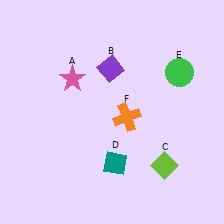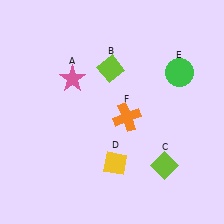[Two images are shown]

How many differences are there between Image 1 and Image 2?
There are 2 differences between the two images.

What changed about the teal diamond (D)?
In Image 1, D is teal. In Image 2, it changed to yellow.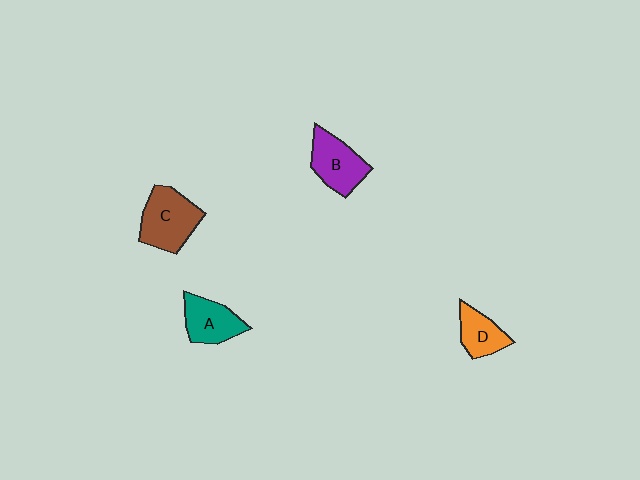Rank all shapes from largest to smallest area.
From largest to smallest: C (brown), B (purple), A (teal), D (orange).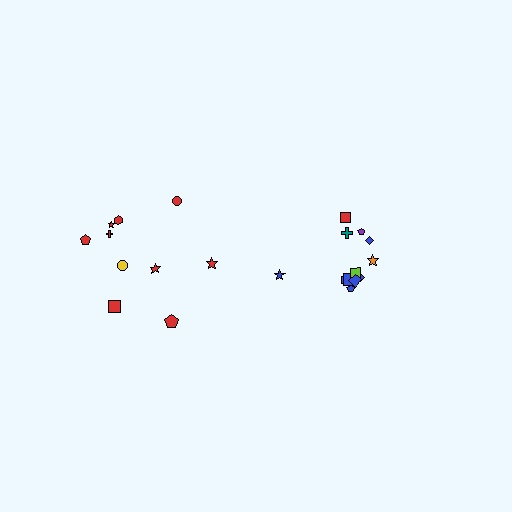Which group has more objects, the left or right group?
The right group.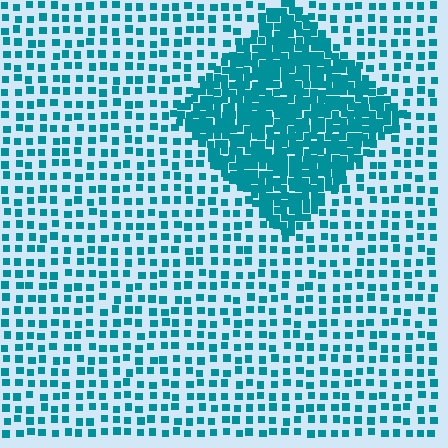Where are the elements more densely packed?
The elements are more densely packed inside the diamond boundary.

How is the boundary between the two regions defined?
The boundary is defined by a change in element density (approximately 2.7x ratio). All elements are the same color, size, and shape.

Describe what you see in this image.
The image contains small teal elements arranged at two different densities. A diamond-shaped region is visible where the elements are more densely packed than the surrounding area.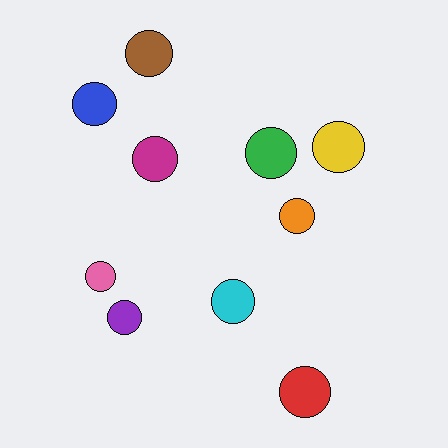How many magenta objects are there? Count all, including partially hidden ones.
There is 1 magenta object.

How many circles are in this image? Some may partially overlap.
There are 10 circles.